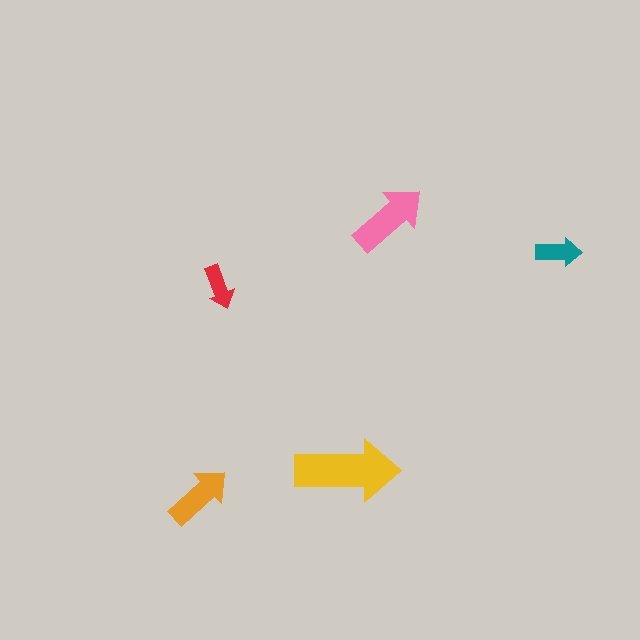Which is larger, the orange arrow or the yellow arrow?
The yellow one.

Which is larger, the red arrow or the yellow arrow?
The yellow one.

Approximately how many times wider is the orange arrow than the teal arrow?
About 1.5 times wider.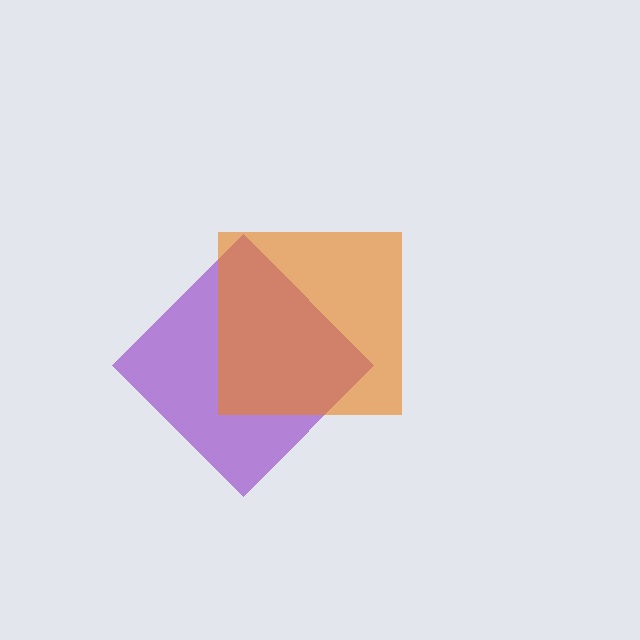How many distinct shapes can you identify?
There are 2 distinct shapes: a purple diamond, an orange square.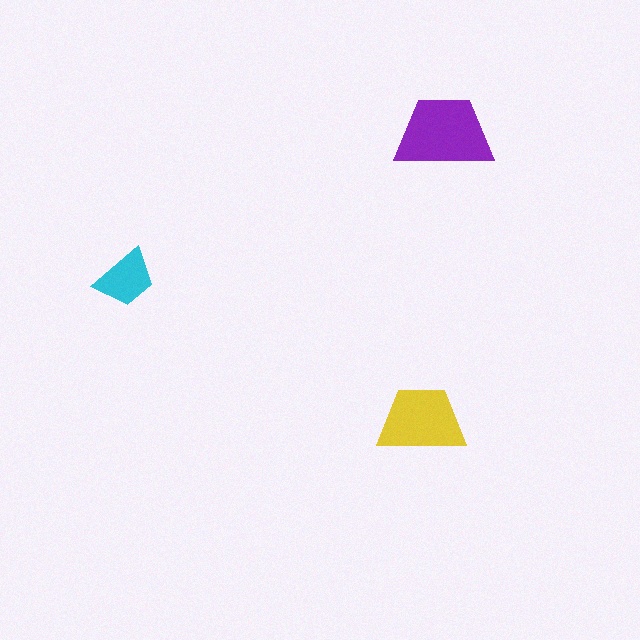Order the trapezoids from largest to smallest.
the purple one, the yellow one, the cyan one.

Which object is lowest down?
The yellow trapezoid is bottommost.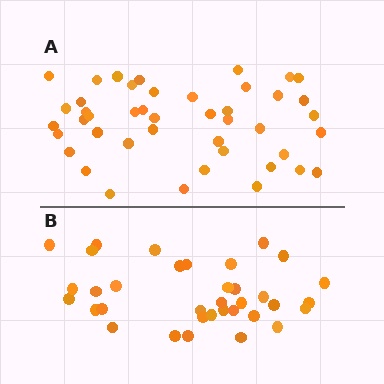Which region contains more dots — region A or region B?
Region A (the top region) has more dots.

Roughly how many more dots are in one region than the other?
Region A has roughly 8 or so more dots than region B.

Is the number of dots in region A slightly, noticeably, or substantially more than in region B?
Region A has noticeably more, but not dramatically so. The ratio is roughly 1.3 to 1.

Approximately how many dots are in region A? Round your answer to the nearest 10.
About 40 dots. (The exact count is 44, which rounds to 40.)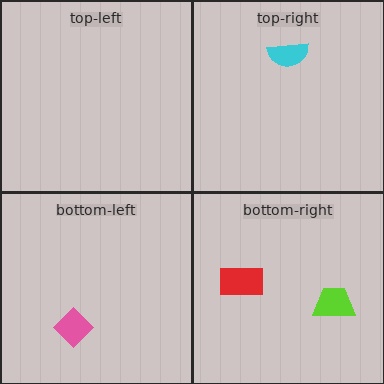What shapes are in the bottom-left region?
The pink diamond.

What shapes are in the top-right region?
The cyan semicircle.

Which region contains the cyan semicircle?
The top-right region.